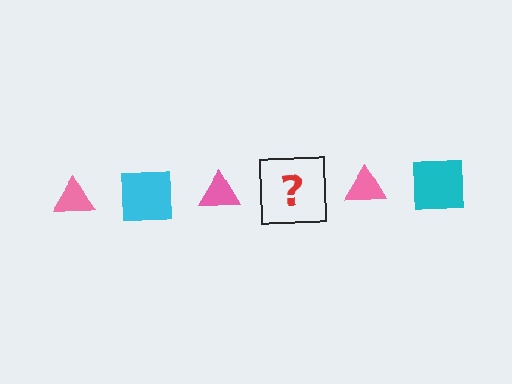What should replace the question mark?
The question mark should be replaced with a cyan square.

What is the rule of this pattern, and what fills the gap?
The rule is that the pattern alternates between pink triangle and cyan square. The gap should be filled with a cyan square.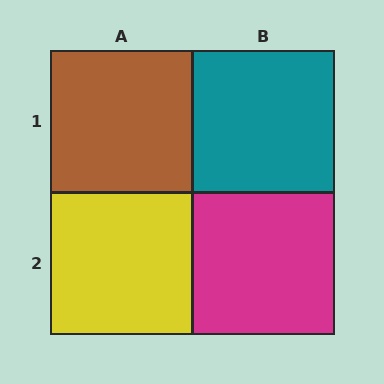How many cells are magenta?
1 cell is magenta.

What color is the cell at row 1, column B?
Teal.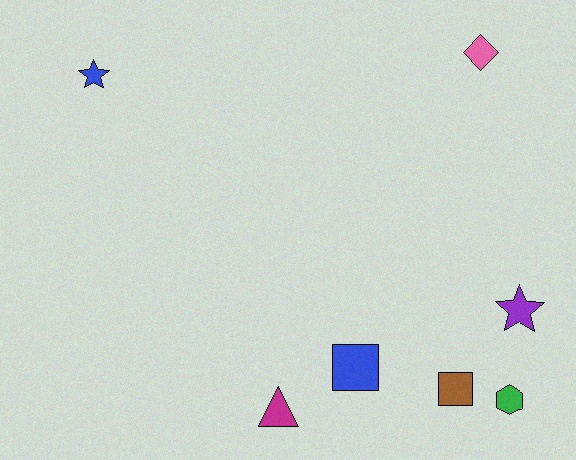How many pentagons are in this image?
There are no pentagons.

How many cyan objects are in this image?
There are no cyan objects.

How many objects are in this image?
There are 7 objects.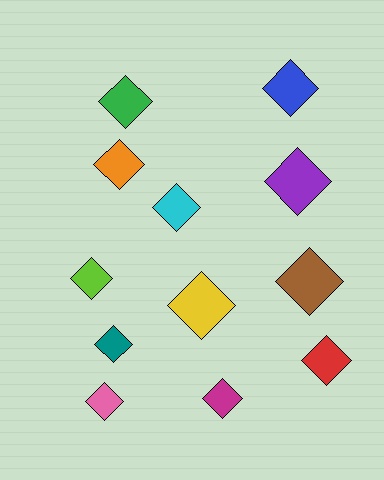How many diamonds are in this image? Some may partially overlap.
There are 12 diamonds.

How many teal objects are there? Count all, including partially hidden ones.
There is 1 teal object.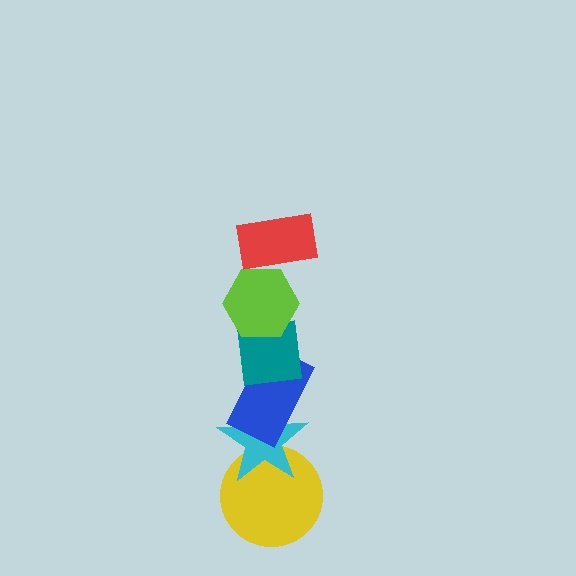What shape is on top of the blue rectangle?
The teal square is on top of the blue rectangle.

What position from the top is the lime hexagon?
The lime hexagon is 2nd from the top.